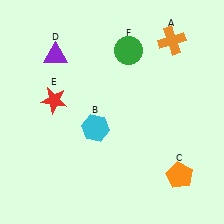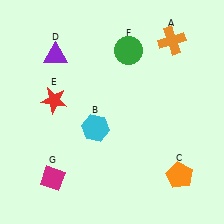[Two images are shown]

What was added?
A magenta diamond (G) was added in Image 2.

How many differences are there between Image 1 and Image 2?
There is 1 difference between the two images.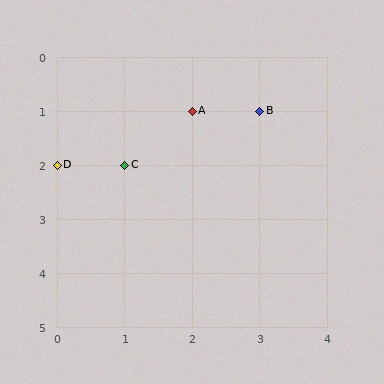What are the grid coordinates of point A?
Point A is at grid coordinates (2, 1).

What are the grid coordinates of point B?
Point B is at grid coordinates (3, 1).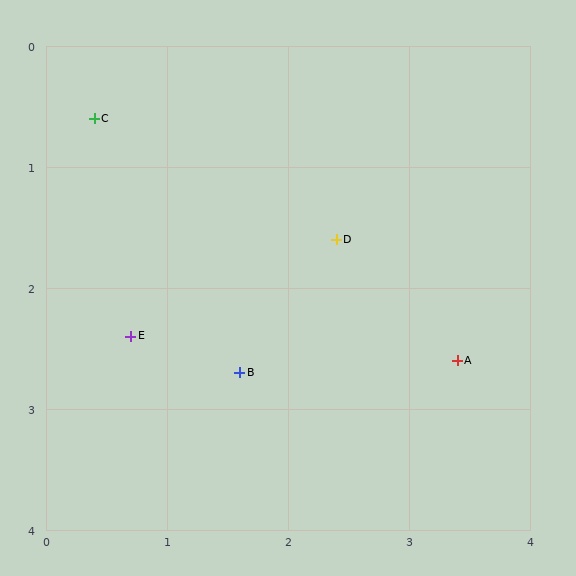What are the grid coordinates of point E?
Point E is at approximately (0.7, 2.4).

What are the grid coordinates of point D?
Point D is at approximately (2.4, 1.6).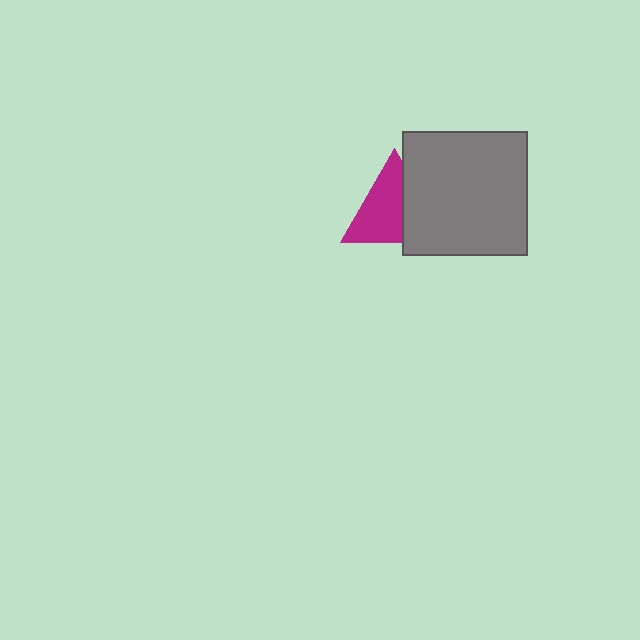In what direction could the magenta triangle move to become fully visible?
The magenta triangle could move left. That would shift it out from behind the gray square entirely.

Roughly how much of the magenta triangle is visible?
About half of it is visible (roughly 62%).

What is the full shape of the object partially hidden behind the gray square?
The partially hidden object is a magenta triangle.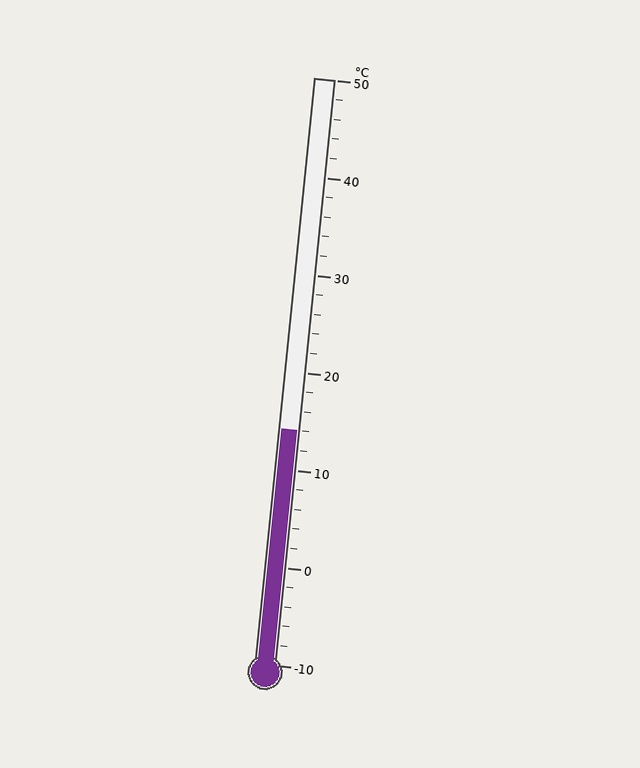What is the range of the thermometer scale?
The thermometer scale ranges from -10°C to 50°C.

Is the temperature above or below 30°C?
The temperature is below 30°C.